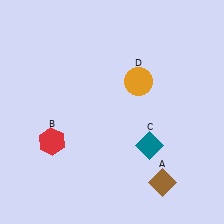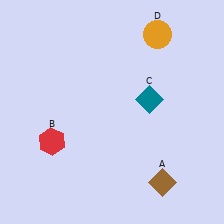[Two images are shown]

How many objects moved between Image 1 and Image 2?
2 objects moved between the two images.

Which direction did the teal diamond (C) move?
The teal diamond (C) moved up.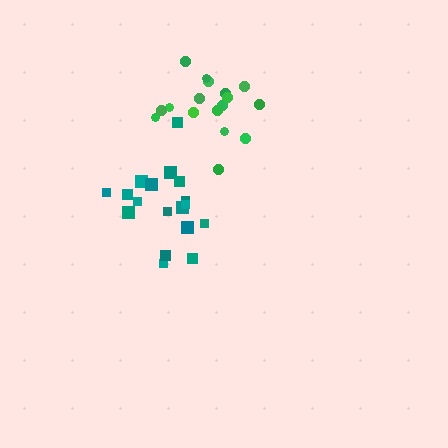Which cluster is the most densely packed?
Green.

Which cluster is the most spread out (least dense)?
Teal.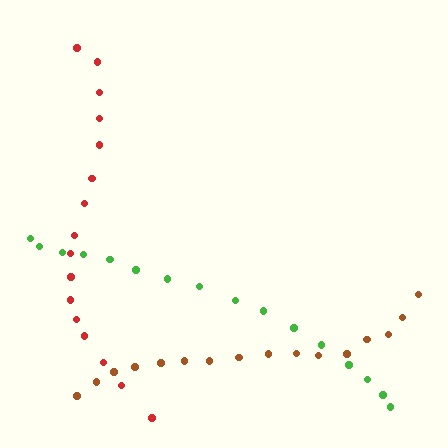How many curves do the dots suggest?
There are 3 distinct paths.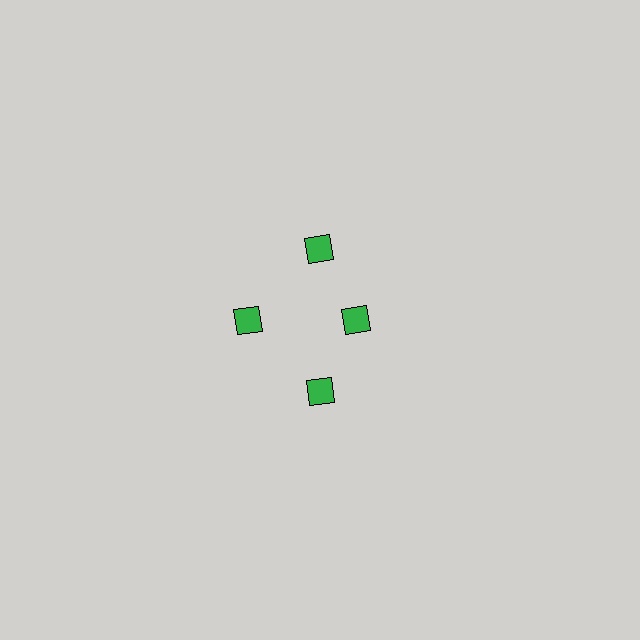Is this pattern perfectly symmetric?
No. The 4 green diamonds are arranged in a ring, but one element near the 3 o'clock position is pulled inward toward the center, breaking the 4-fold rotational symmetry.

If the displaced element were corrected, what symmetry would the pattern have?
It would have 4-fold rotational symmetry — the pattern would map onto itself every 90 degrees.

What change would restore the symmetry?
The symmetry would be restored by moving it outward, back onto the ring so that all 4 diamonds sit at equal angles and equal distance from the center.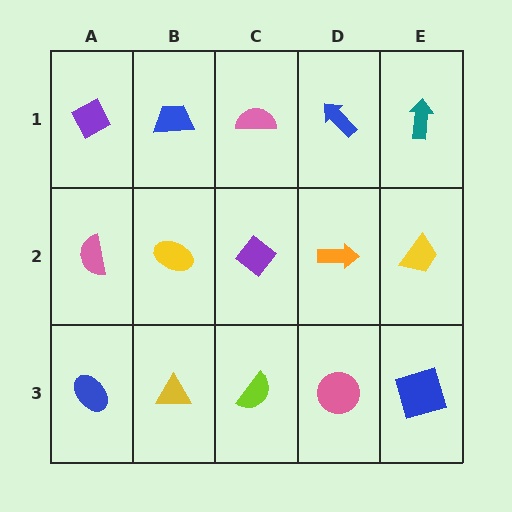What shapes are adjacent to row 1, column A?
A pink semicircle (row 2, column A), a blue trapezoid (row 1, column B).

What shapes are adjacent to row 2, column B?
A blue trapezoid (row 1, column B), a yellow triangle (row 3, column B), a pink semicircle (row 2, column A), a purple diamond (row 2, column C).